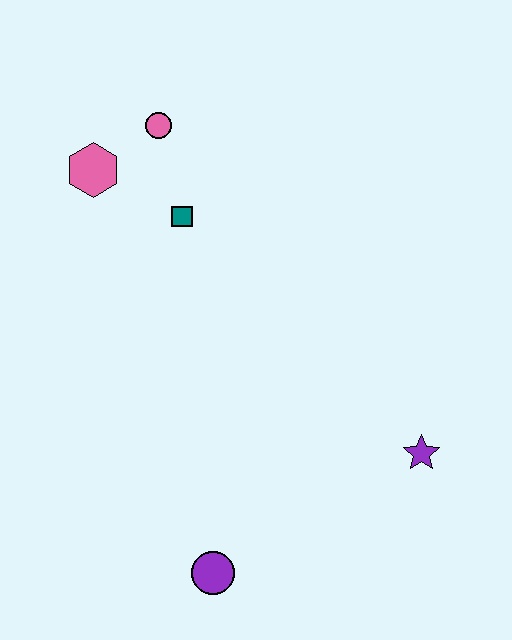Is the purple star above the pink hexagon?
No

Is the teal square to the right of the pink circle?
Yes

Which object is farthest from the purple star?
The pink hexagon is farthest from the purple star.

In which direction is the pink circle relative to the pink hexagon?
The pink circle is to the right of the pink hexagon.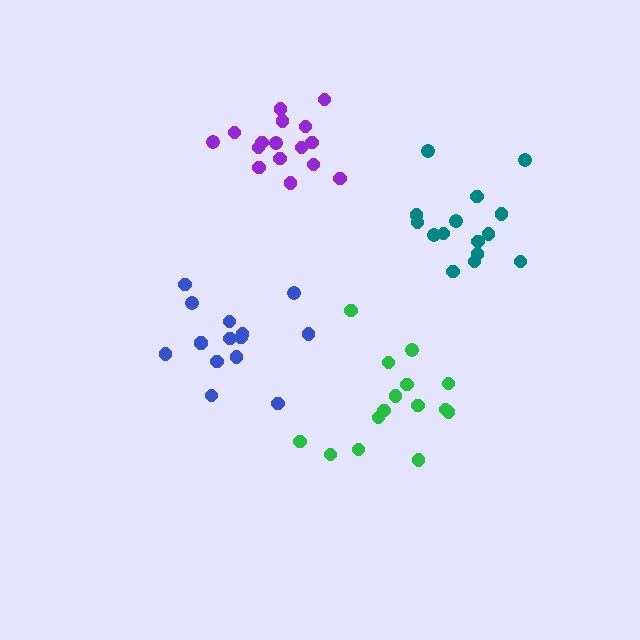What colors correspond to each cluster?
The clusters are colored: blue, teal, purple, green.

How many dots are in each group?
Group 1: 15 dots, Group 2: 15 dots, Group 3: 16 dots, Group 4: 15 dots (61 total).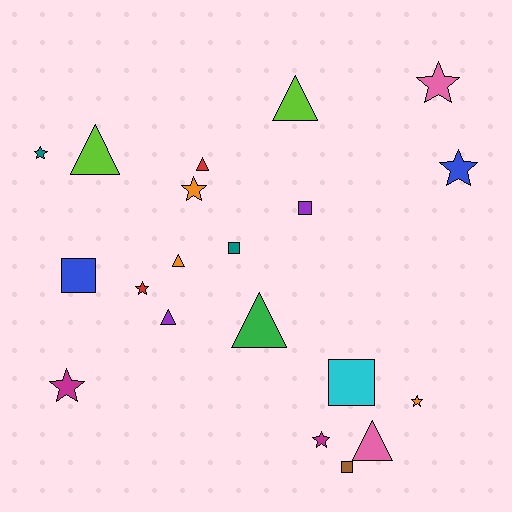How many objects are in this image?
There are 20 objects.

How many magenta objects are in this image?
There are 2 magenta objects.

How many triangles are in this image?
There are 7 triangles.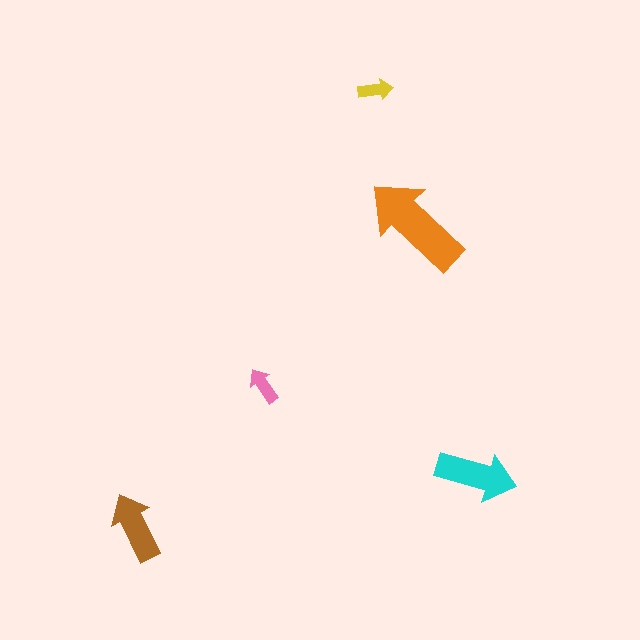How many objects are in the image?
There are 5 objects in the image.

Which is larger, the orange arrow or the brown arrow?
The orange one.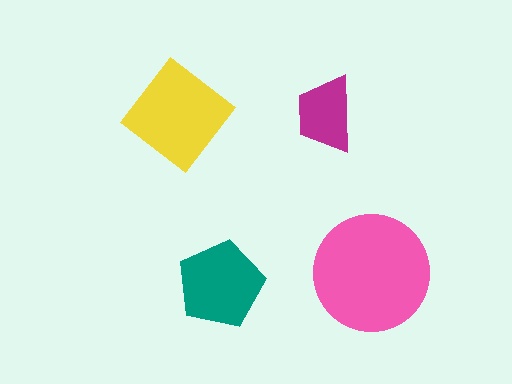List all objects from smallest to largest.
The magenta trapezoid, the teal pentagon, the yellow diamond, the pink circle.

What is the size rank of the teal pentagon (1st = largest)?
3rd.